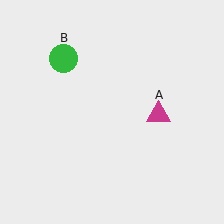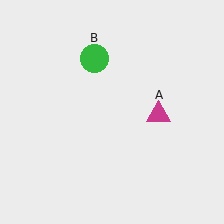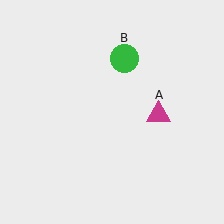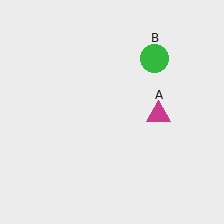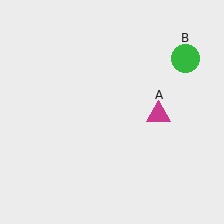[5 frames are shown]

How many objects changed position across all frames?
1 object changed position: green circle (object B).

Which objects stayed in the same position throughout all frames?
Magenta triangle (object A) remained stationary.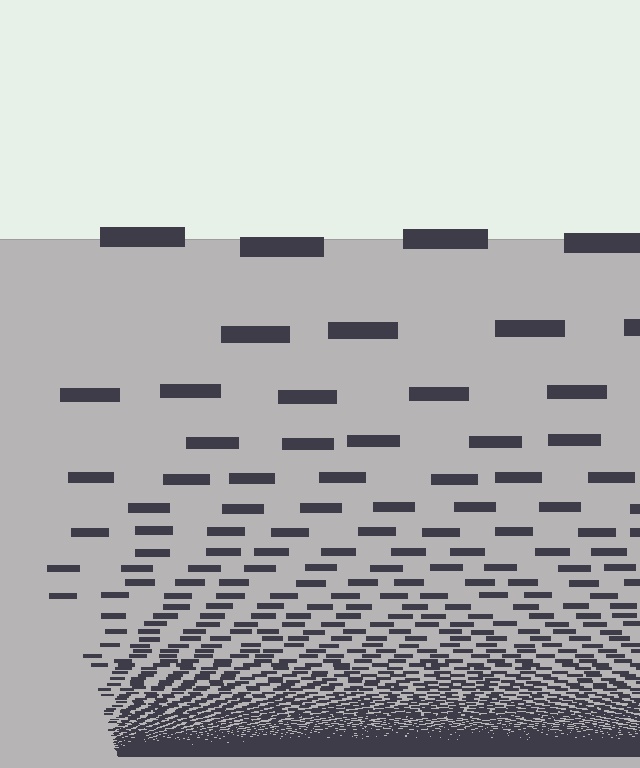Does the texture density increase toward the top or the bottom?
Density increases toward the bottom.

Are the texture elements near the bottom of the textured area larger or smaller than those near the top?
Smaller. The gradient is inverted — elements near the bottom are smaller and denser.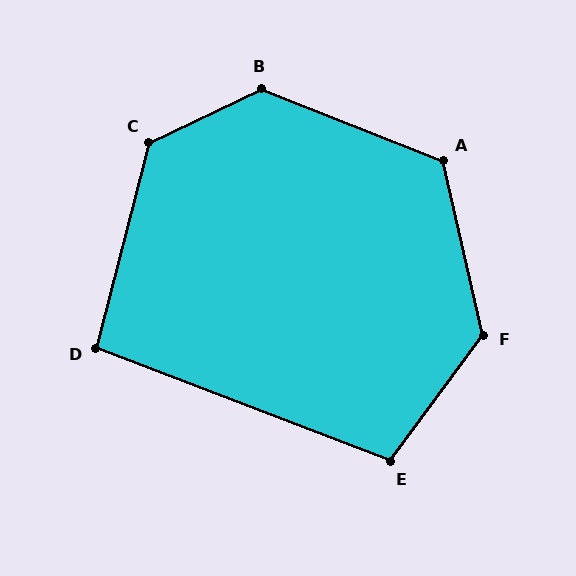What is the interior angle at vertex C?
Approximately 130 degrees (obtuse).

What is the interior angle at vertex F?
Approximately 131 degrees (obtuse).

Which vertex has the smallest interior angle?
D, at approximately 97 degrees.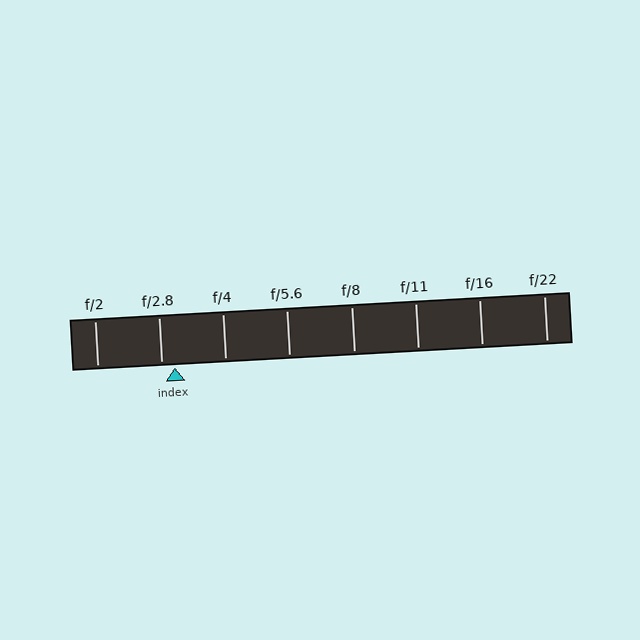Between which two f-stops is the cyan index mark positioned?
The index mark is between f/2.8 and f/4.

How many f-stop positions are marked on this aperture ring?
There are 8 f-stop positions marked.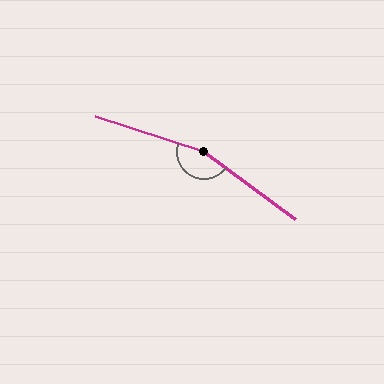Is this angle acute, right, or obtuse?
It is obtuse.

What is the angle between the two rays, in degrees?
Approximately 162 degrees.